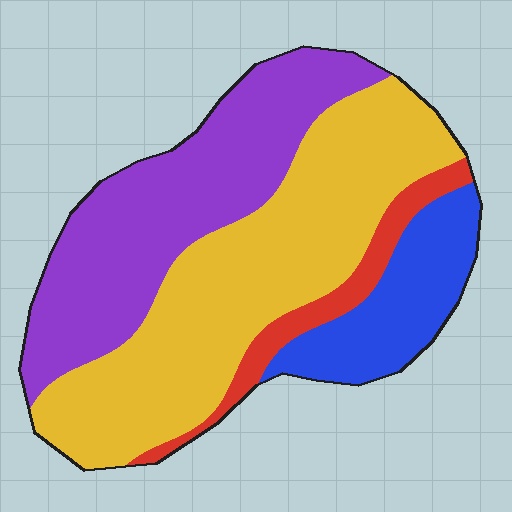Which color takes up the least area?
Red, at roughly 10%.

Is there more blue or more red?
Blue.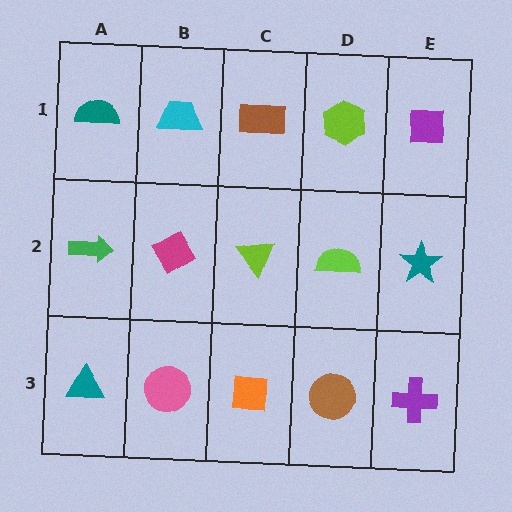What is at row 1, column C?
A brown rectangle.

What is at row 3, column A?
A teal triangle.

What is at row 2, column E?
A teal star.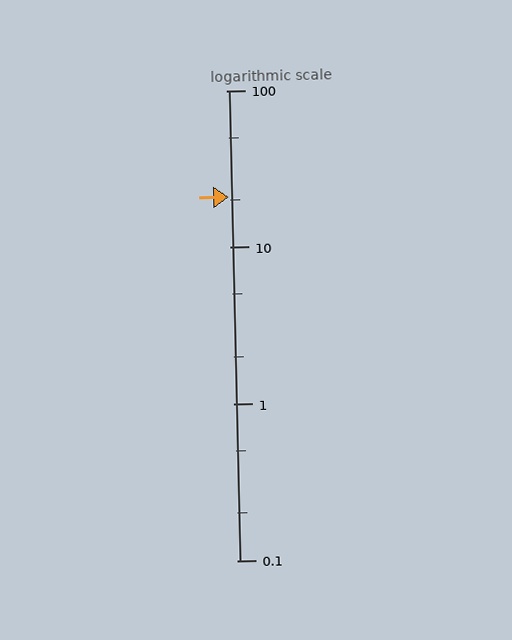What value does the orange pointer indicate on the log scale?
The pointer indicates approximately 21.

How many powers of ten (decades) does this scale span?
The scale spans 3 decades, from 0.1 to 100.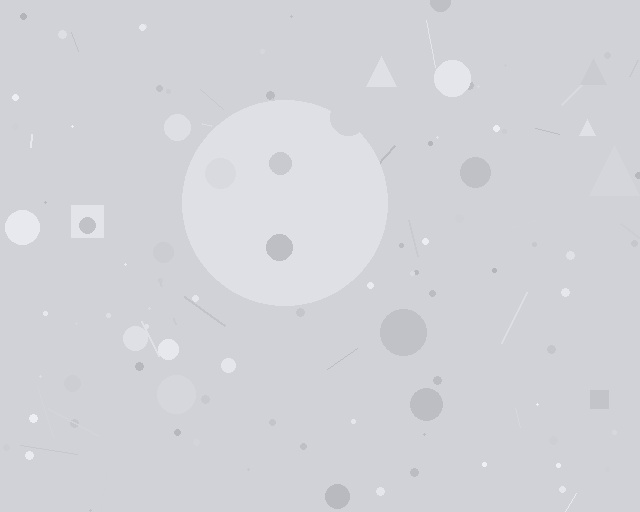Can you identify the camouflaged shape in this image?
The camouflaged shape is a circle.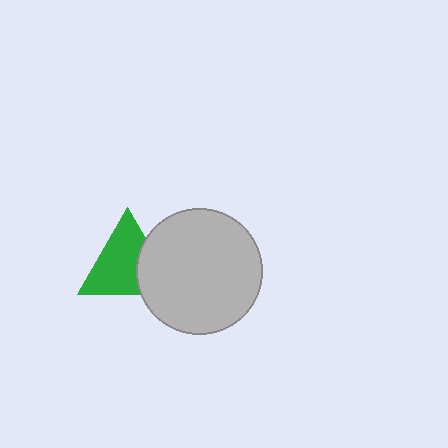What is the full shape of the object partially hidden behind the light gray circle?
The partially hidden object is a green triangle.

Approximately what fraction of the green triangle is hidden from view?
Roughly 31% of the green triangle is hidden behind the light gray circle.